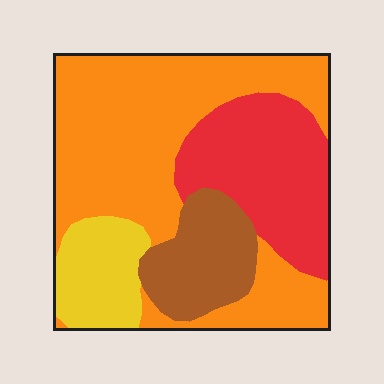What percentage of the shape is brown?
Brown covers roughly 15% of the shape.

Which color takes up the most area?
Orange, at roughly 50%.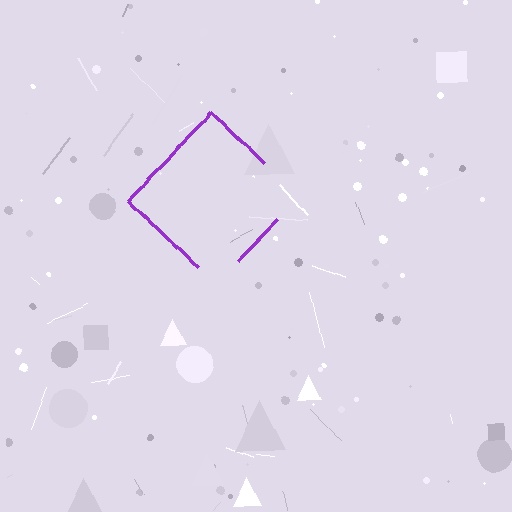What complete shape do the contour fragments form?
The contour fragments form a diamond.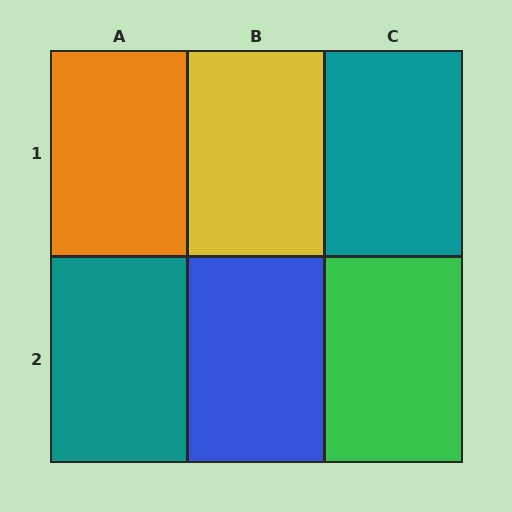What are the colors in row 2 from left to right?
Teal, blue, green.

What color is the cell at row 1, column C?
Teal.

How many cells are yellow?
1 cell is yellow.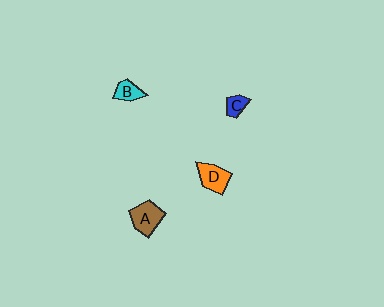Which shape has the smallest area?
Shape C (blue).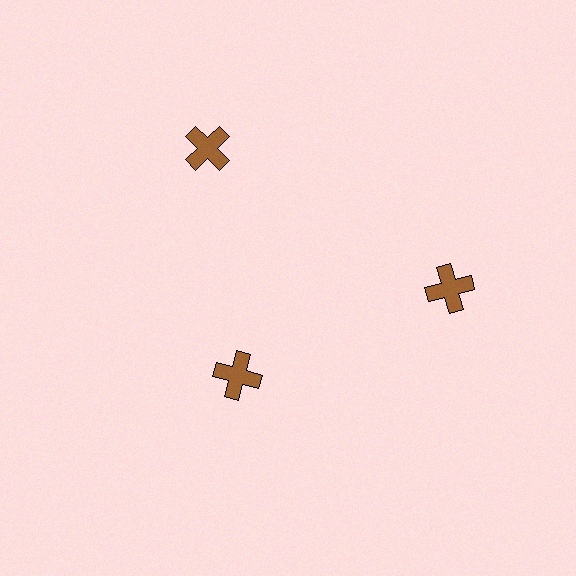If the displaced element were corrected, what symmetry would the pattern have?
It would have 3-fold rotational symmetry — the pattern would map onto itself every 120 degrees.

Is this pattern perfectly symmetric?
No. The 3 brown crosses are arranged in a ring, but one element near the 7 o'clock position is pulled inward toward the center, breaking the 3-fold rotational symmetry.